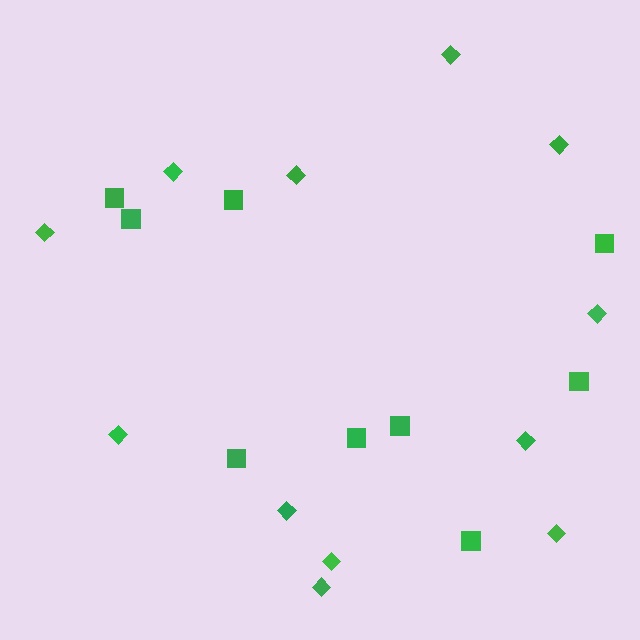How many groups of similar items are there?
There are 2 groups: one group of diamonds (12) and one group of squares (9).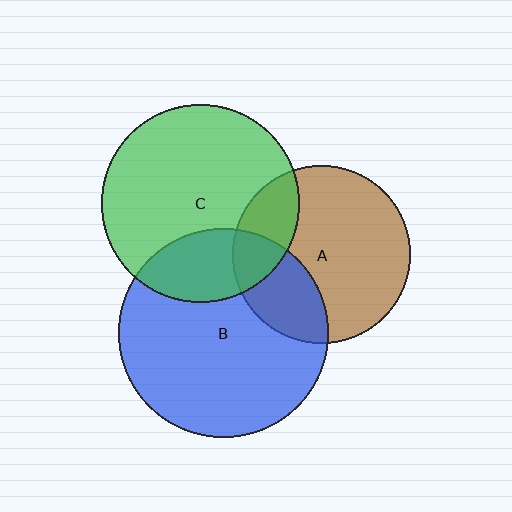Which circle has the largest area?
Circle B (blue).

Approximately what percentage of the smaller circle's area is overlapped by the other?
Approximately 20%.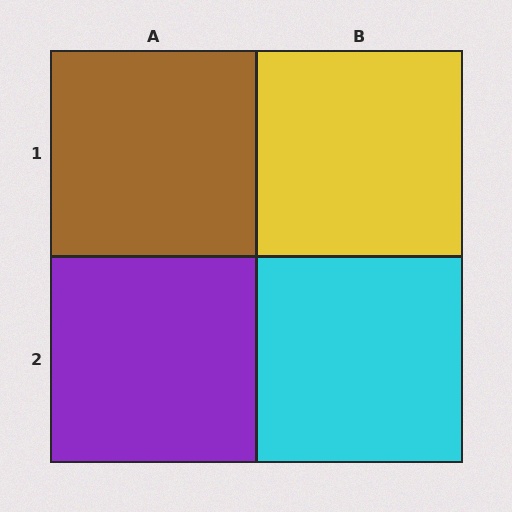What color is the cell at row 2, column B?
Cyan.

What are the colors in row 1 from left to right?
Brown, yellow.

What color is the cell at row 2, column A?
Purple.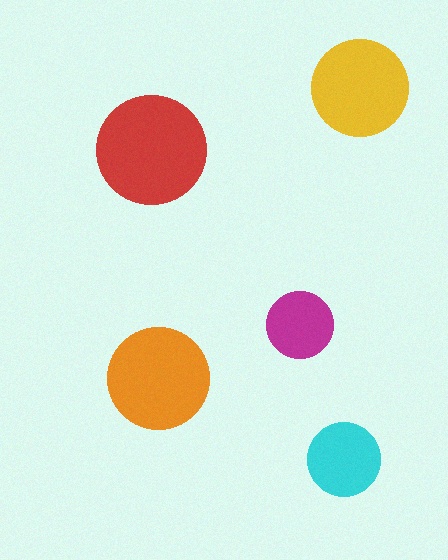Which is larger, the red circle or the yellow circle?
The red one.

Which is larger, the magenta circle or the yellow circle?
The yellow one.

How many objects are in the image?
There are 5 objects in the image.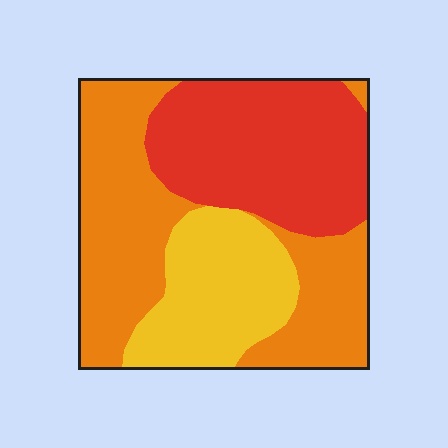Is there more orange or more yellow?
Orange.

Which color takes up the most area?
Orange, at roughly 45%.